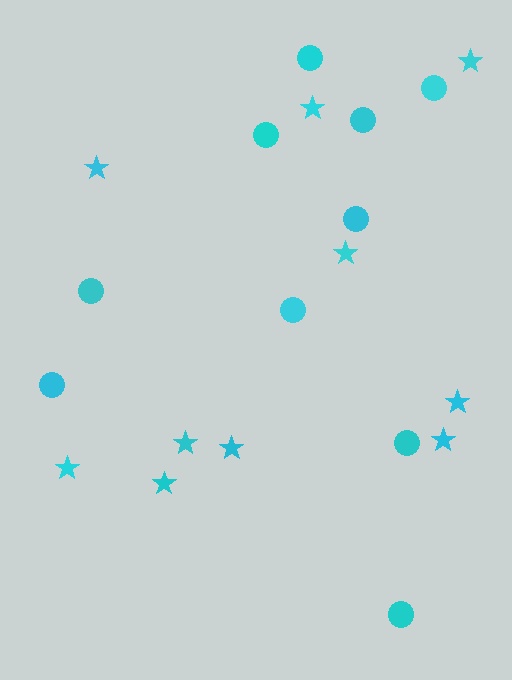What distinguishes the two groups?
There are 2 groups: one group of stars (10) and one group of circles (10).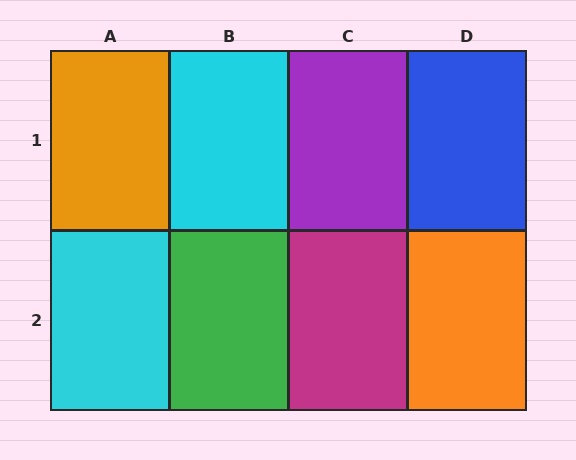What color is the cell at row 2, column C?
Magenta.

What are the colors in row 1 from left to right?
Orange, cyan, purple, blue.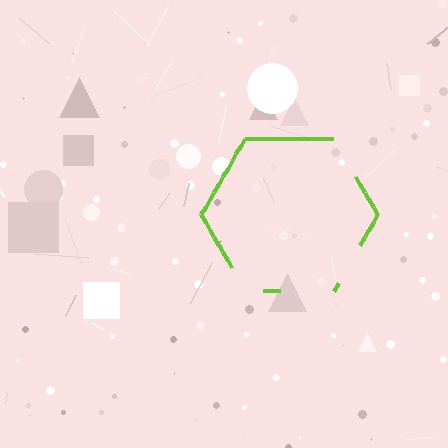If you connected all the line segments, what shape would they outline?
They would outline a hexagon.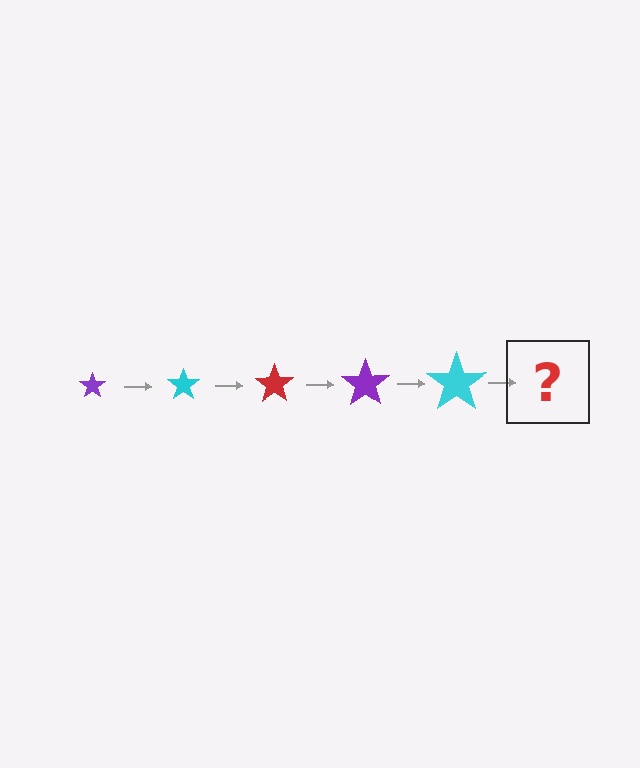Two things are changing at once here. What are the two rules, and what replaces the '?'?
The two rules are that the star grows larger each step and the color cycles through purple, cyan, and red. The '?' should be a red star, larger than the previous one.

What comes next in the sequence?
The next element should be a red star, larger than the previous one.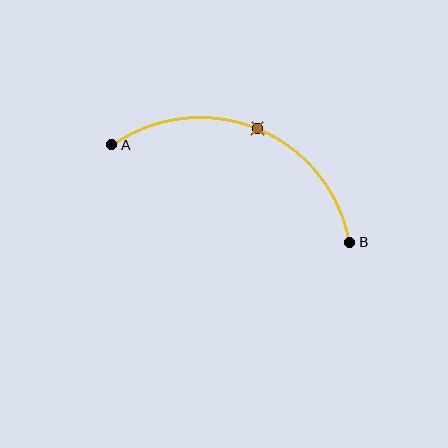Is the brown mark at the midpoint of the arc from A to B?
Yes. The brown mark lies on the arc at equal arc-length from both A and B — it is the arc midpoint.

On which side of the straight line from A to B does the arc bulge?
The arc bulges above the straight line connecting A and B.